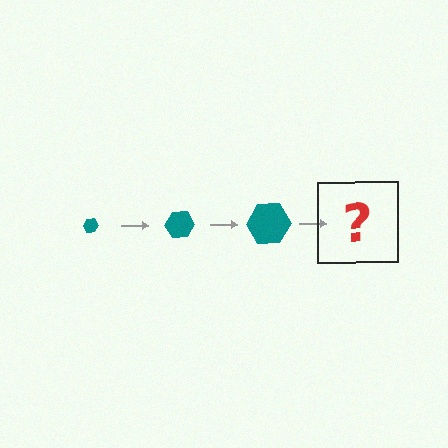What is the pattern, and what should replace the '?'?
The pattern is that the hexagon gets progressively larger each step. The '?' should be a teal hexagon, larger than the previous one.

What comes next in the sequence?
The next element should be a teal hexagon, larger than the previous one.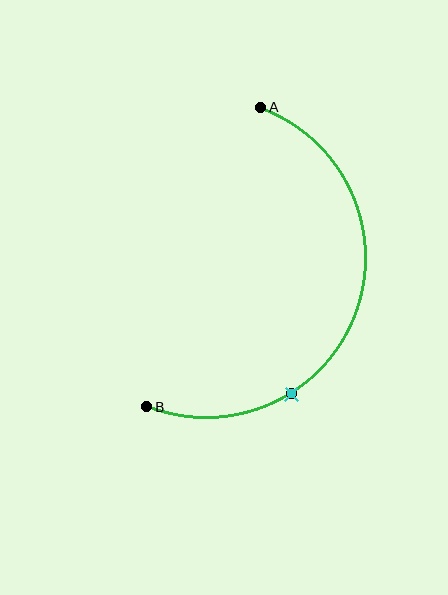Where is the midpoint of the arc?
The arc midpoint is the point on the curve farthest from the straight line joining A and B. It sits to the right of that line.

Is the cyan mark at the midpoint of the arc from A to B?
No. The cyan mark lies on the arc but is closer to endpoint B. The arc midpoint would be at the point on the curve equidistant along the arc from both A and B.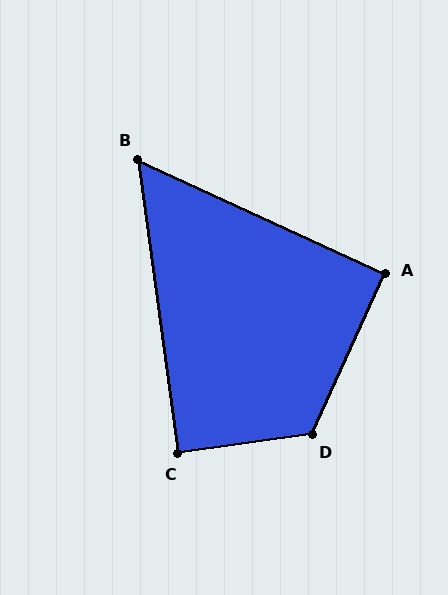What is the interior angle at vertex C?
Approximately 90 degrees (approximately right).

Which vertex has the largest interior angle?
D, at approximately 123 degrees.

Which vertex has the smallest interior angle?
B, at approximately 57 degrees.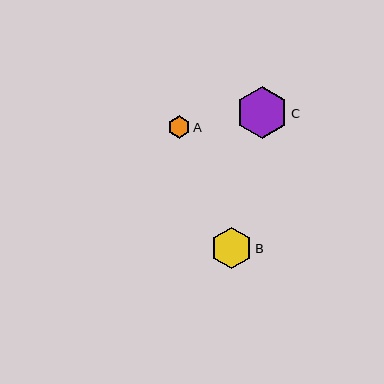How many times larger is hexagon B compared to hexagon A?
Hexagon B is approximately 1.8 times the size of hexagon A.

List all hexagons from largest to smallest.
From largest to smallest: C, B, A.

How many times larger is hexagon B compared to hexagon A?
Hexagon B is approximately 1.8 times the size of hexagon A.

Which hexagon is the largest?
Hexagon C is the largest with a size of approximately 52 pixels.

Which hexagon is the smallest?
Hexagon A is the smallest with a size of approximately 22 pixels.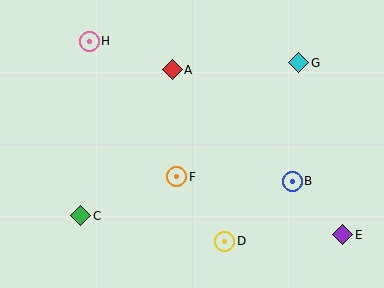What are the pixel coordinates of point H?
Point H is at (89, 41).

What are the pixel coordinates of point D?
Point D is at (225, 241).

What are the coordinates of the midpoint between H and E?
The midpoint between H and E is at (216, 138).